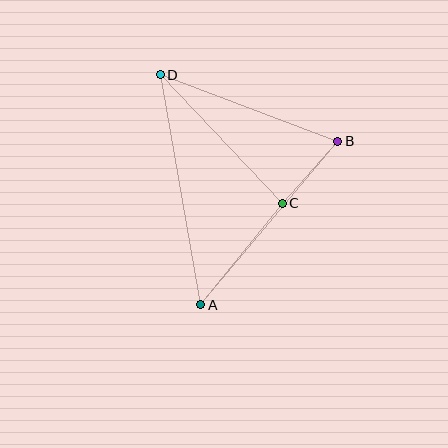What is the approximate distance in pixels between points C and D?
The distance between C and D is approximately 177 pixels.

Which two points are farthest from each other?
Points A and D are farthest from each other.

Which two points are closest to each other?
Points B and C are closest to each other.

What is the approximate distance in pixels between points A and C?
The distance between A and C is approximately 130 pixels.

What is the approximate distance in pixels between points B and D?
The distance between B and D is approximately 189 pixels.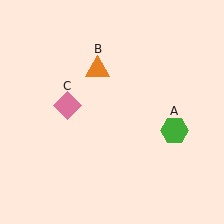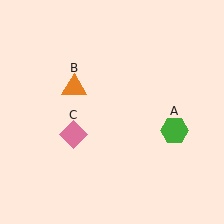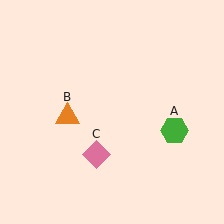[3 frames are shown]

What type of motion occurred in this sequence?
The orange triangle (object B), pink diamond (object C) rotated counterclockwise around the center of the scene.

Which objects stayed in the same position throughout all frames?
Green hexagon (object A) remained stationary.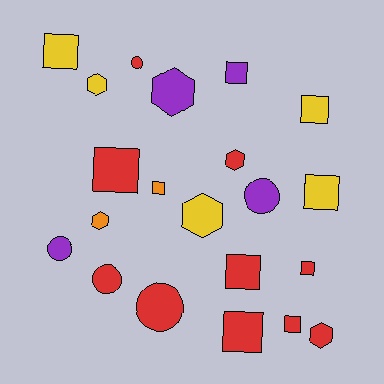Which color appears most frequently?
Red, with 10 objects.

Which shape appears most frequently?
Square, with 10 objects.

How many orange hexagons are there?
There is 1 orange hexagon.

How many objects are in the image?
There are 21 objects.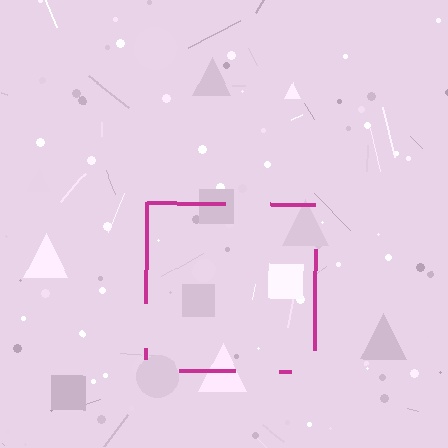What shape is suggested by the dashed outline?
The dashed outline suggests a square.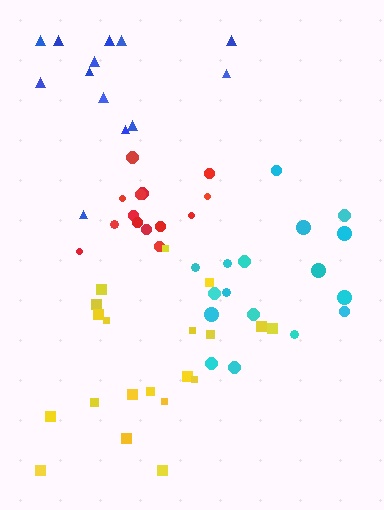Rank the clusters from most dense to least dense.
red, yellow, cyan, blue.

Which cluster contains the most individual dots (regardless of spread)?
Yellow (20).